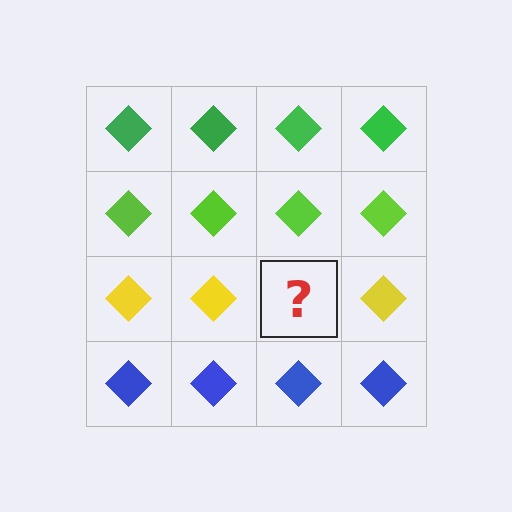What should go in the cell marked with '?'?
The missing cell should contain a yellow diamond.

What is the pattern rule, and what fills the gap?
The rule is that each row has a consistent color. The gap should be filled with a yellow diamond.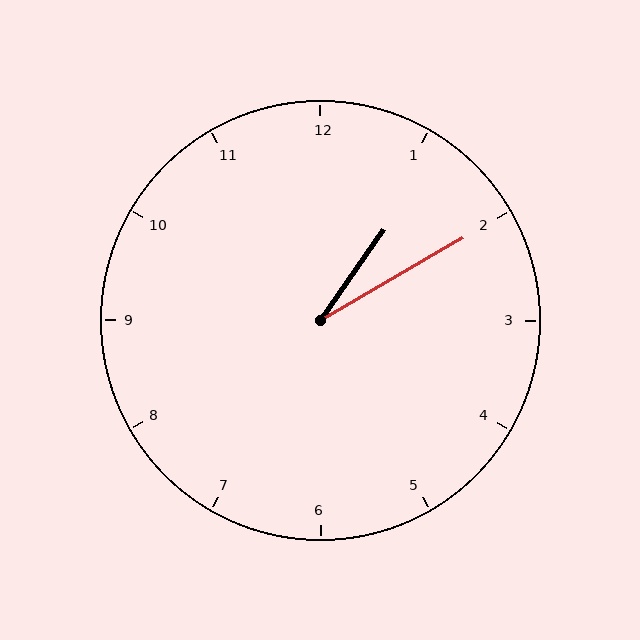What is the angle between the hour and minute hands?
Approximately 25 degrees.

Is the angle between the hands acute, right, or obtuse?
It is acute.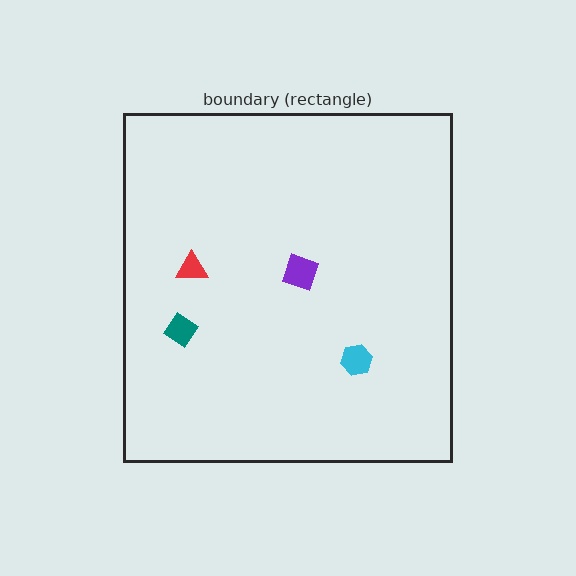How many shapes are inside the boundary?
4 inside, 0 outside.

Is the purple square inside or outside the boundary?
Inside.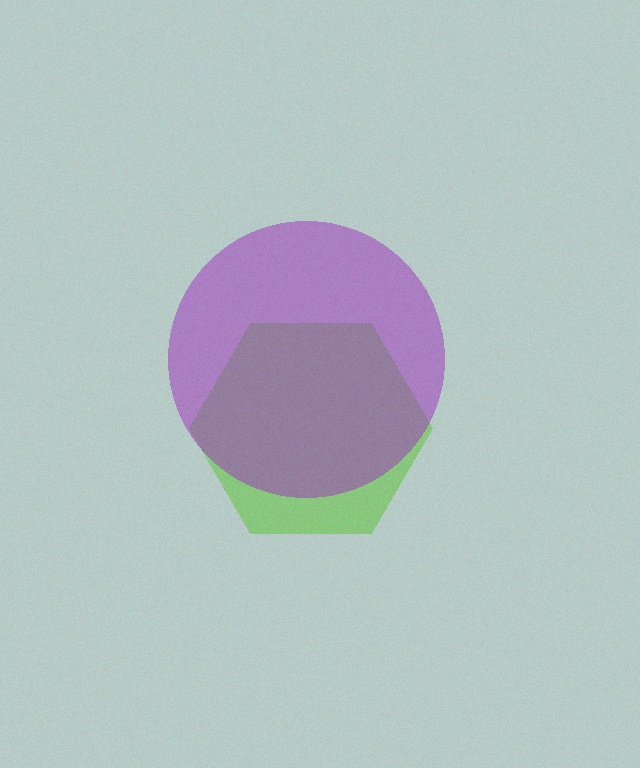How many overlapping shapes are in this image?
There are 2 overlapping shapes in the image.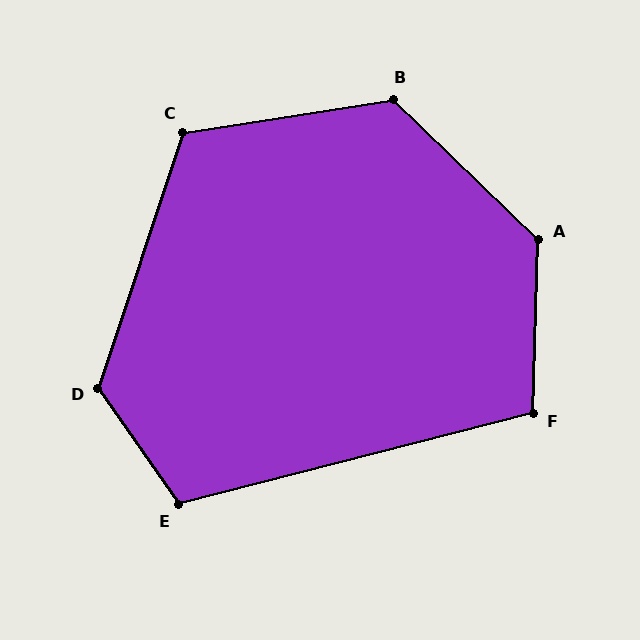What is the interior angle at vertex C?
Approximately 117 degrees (obtuse).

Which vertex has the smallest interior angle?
F, at approximately 106 degrees.